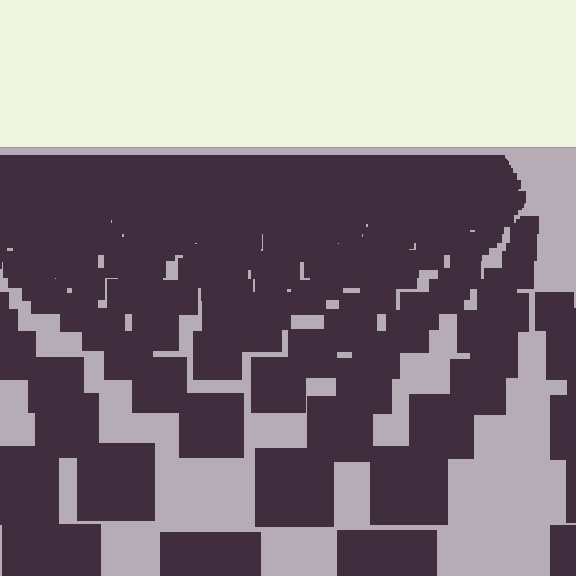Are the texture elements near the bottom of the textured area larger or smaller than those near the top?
Larger. Near the bottom, elements are closer to the viewer and appear at a bigger on-screen size.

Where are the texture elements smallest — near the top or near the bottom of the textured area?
Near the top.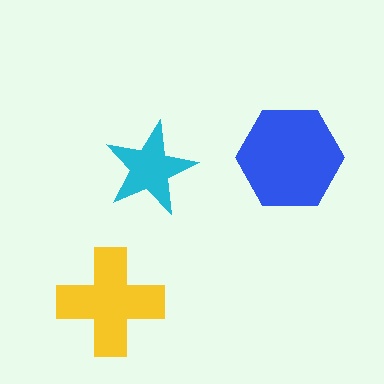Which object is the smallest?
The cyan star.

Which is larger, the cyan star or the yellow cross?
The yellow cross.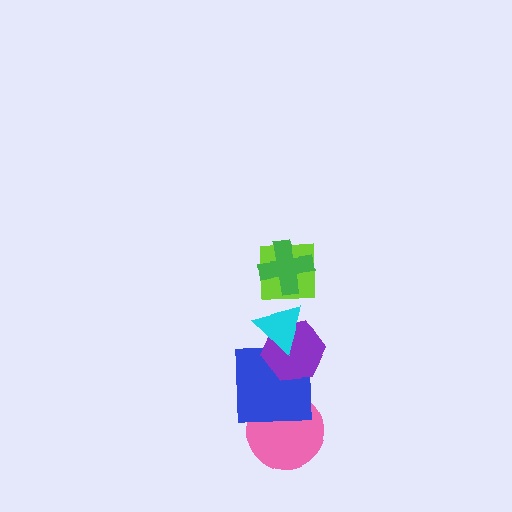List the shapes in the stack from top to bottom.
From top to bottom: the green cross, the lime square, the cyan triangle, the purple hexagon, the blue square, the pink circle.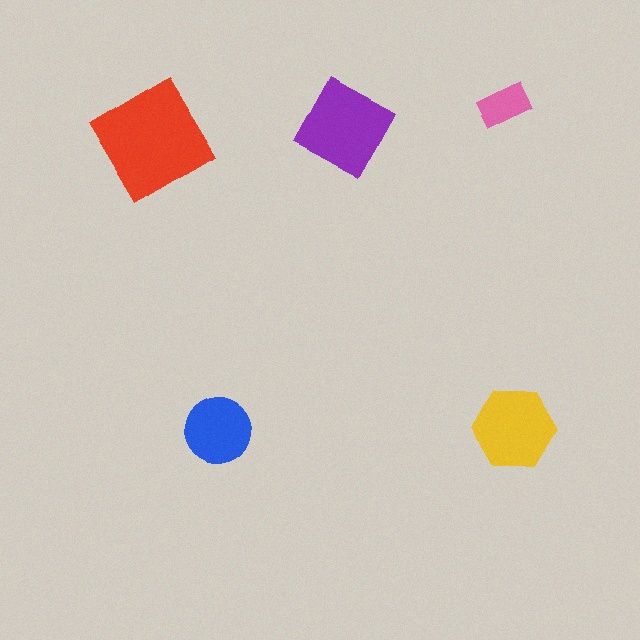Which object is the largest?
The red diamond.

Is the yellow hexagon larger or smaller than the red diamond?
Smaller.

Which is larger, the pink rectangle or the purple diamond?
The purple diamond.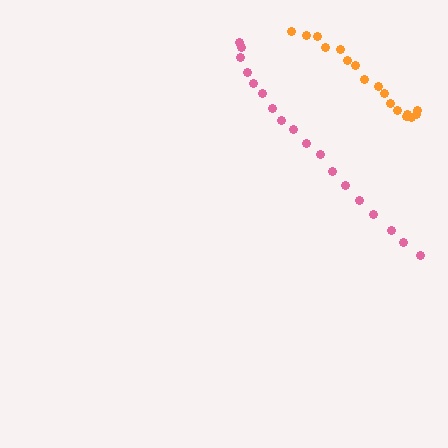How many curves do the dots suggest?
There are 2 distinct paths.